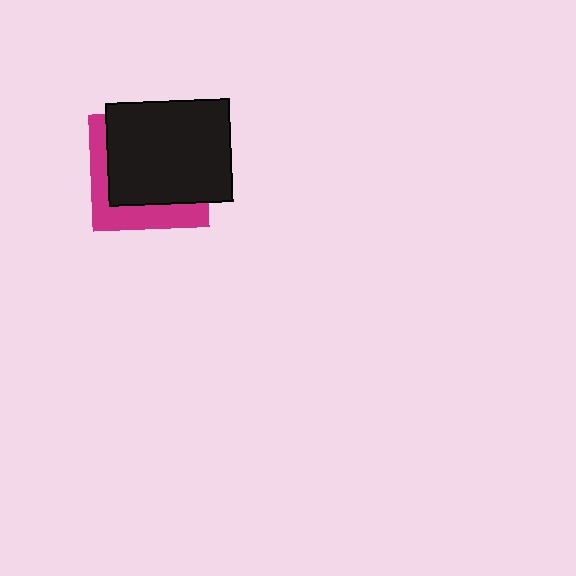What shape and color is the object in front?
The object in front is a black rectangle.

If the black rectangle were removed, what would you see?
You would see the complete magenta square.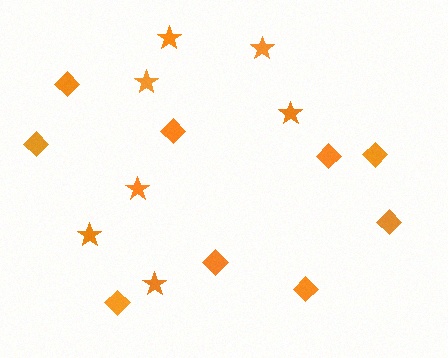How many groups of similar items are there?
There are 2 groups: one group of diamonds (9) and one group of stars (7).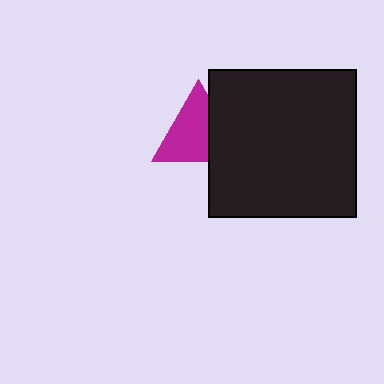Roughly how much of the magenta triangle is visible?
Most of it is visible (roughly 66%).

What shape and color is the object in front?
The object in front is a black square.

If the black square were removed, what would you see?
You would see the complete magenta triangle.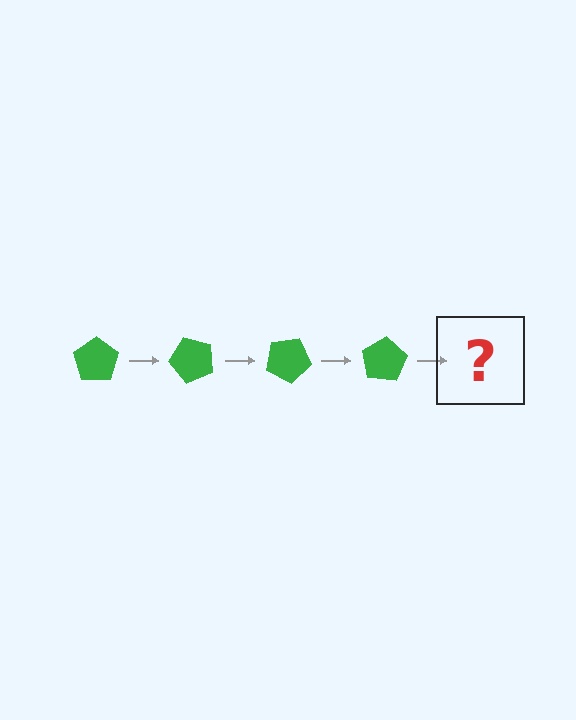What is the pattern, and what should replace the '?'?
The pattern is that the pentagon rotates 50 degrees each step. The '?' should be a green pentagon rotated 200 degrees.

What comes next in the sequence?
The next element should be a green pentagon rotated 200 degrees.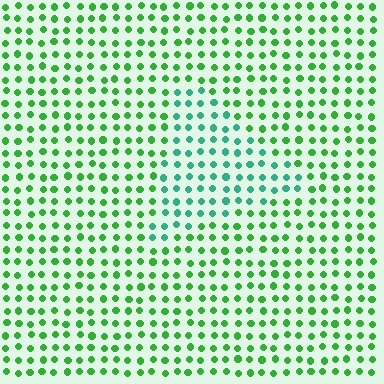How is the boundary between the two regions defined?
The boundary is defined purely by a slight shift in hue (about 39 degrees). Spacing, size, and orientation are identical on both sides.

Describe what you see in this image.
The image is filled with small green elements in a uniform arrangement. A triangle-shaped region is visible where the elements are tinted to a slightly different hue, forming a subtle color boundary.